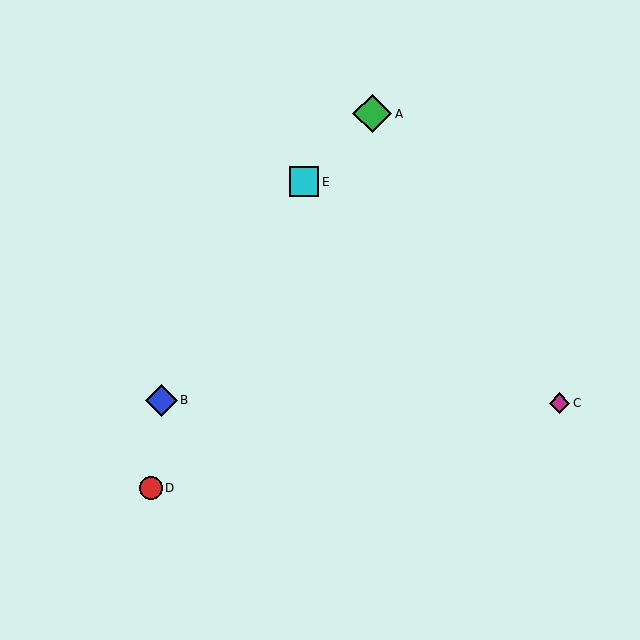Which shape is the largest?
The green diamond (labeled A) is the largest.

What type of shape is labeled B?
Shape B is a blue diamond.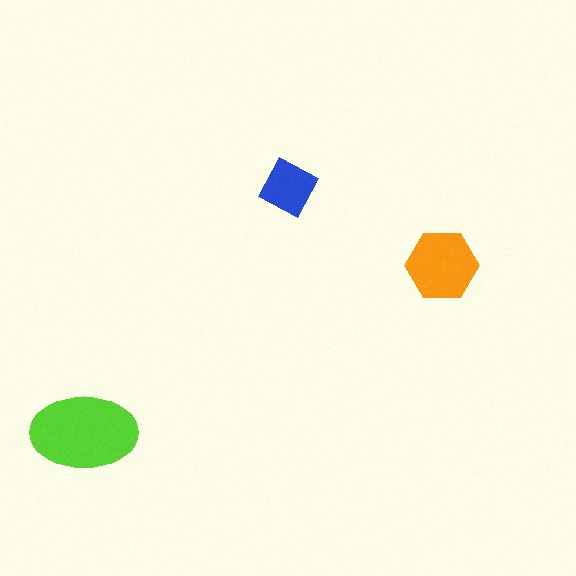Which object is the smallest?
The blue diamond.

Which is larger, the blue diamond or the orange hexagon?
The orange hexagon.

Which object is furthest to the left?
The lime ellipse is leftmost.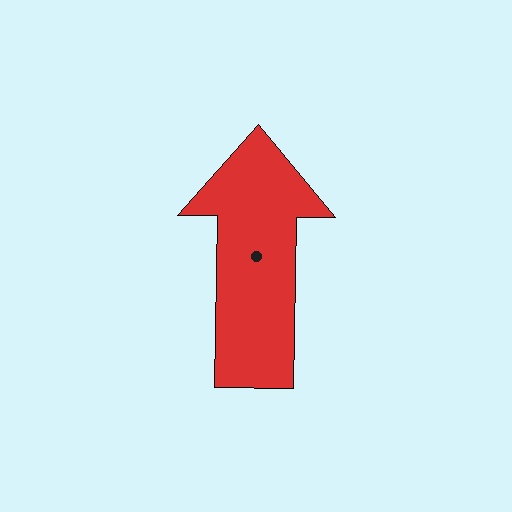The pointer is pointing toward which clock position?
Roughly 12 o'clock.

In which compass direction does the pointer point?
North.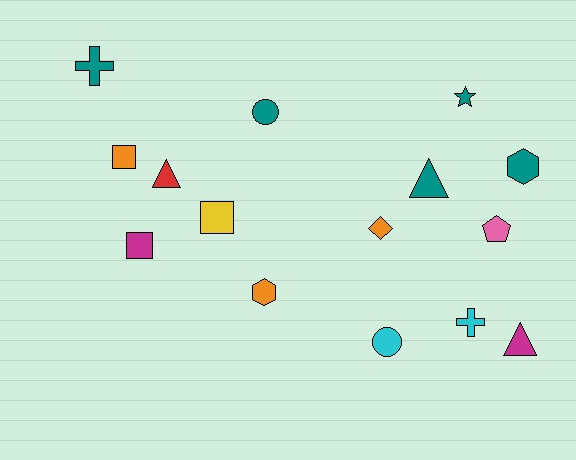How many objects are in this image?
There are 15 objects.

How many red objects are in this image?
There is 1 red object.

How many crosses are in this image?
There are 2 crosses.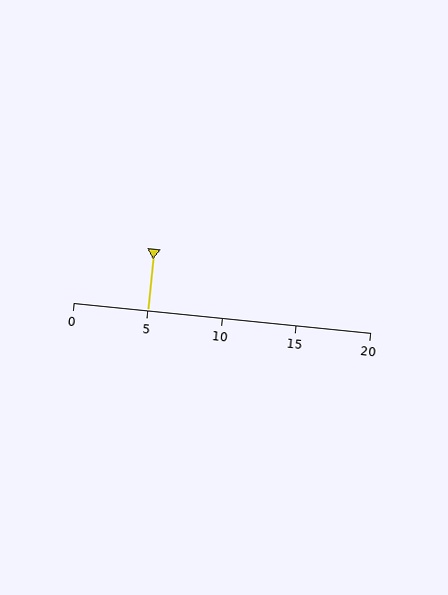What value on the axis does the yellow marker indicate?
The marker indicates approximately 5.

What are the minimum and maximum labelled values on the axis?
The axis runs from 0 to 20.